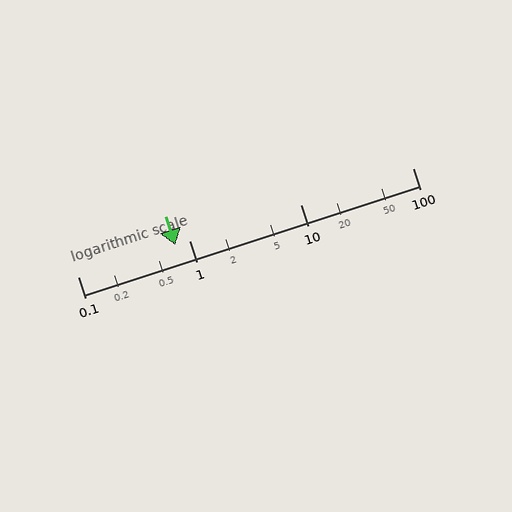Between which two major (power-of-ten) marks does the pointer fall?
The pointer is between 0.1 and 1.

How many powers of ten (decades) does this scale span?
The scale spans 3 decades, from 0.1 to 100.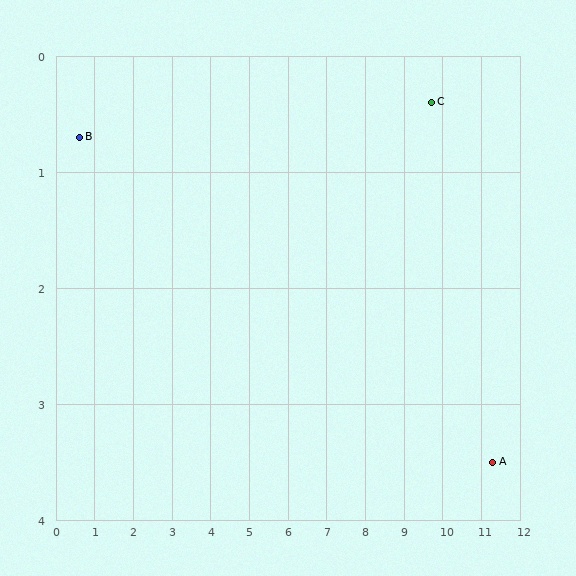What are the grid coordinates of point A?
Point A is at approximately (11.3, 3.5).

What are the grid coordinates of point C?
Point C is at approximately (9.7, 0.4).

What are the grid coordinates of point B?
Point B is at approximately (0.6, 0.7).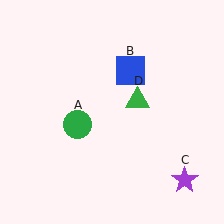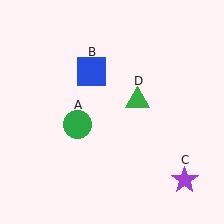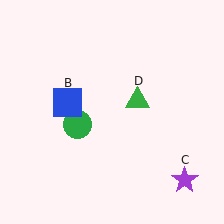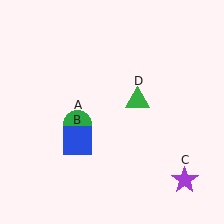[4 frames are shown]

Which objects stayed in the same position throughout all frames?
Green circle (object A) and purple star (object C) and green triangle (object D) remained stationary.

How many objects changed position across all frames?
1 object changed position: blue square (object B).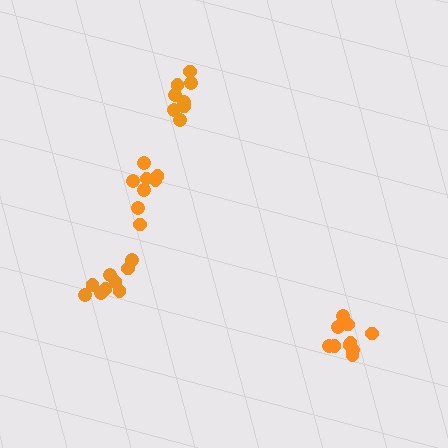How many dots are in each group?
Group 1: 8 dots, Group 2: 10 dots, Group 3: 10 dots, Group 4: 8 dots (36 total).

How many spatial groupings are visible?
There are 4 spatial groupings.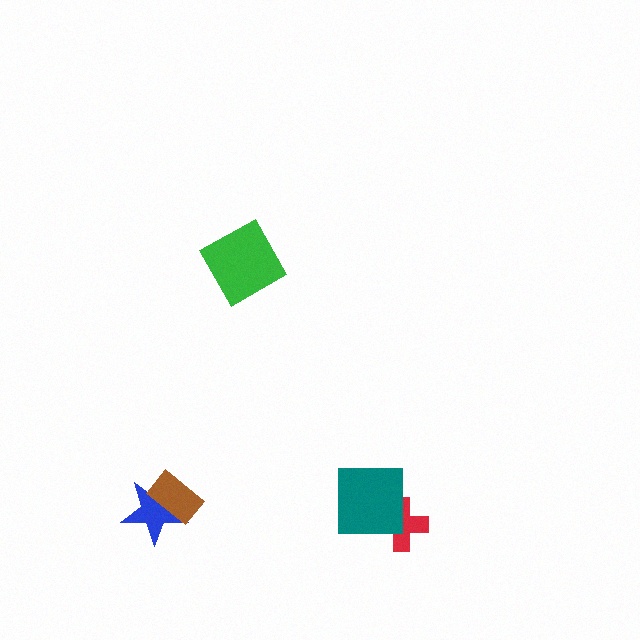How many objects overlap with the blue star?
1 object overlaps with the blue star.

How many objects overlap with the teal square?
1 object overlaps with the teal square.